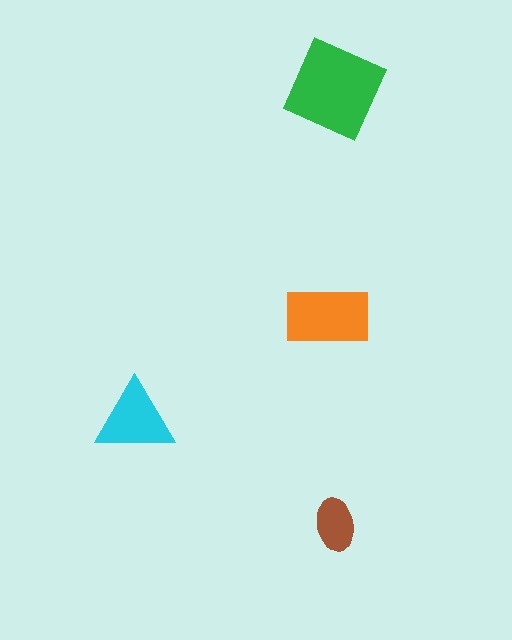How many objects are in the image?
There are 4 objects in the image.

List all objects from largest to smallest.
The green diamond, the orange rectangle, the cyan triangle, the brown ellipse.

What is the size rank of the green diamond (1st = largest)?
1st.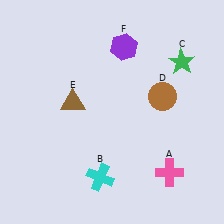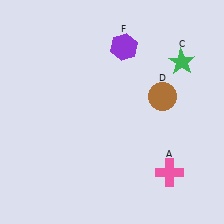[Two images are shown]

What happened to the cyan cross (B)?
The cyan cross (B) was removed in Image 2. It was in the bottom-left area of Image 1.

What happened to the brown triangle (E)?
The brown triangle (E) was removed in Image 2. It was in the top-left area of Image 1.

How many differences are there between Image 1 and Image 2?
There are 2 differences between the two images.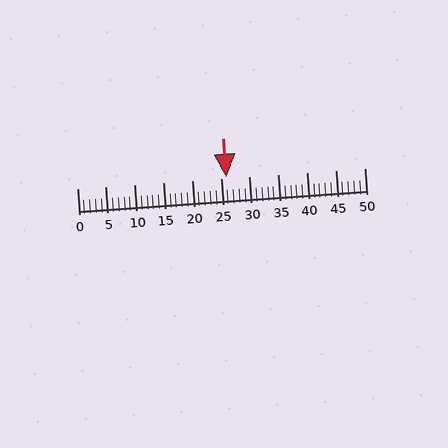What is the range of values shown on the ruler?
The ruler shows values from 0 to 50.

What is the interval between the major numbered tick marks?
The major tick marks are spaced 5 units apart.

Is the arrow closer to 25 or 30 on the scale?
The arrow is closer to 25.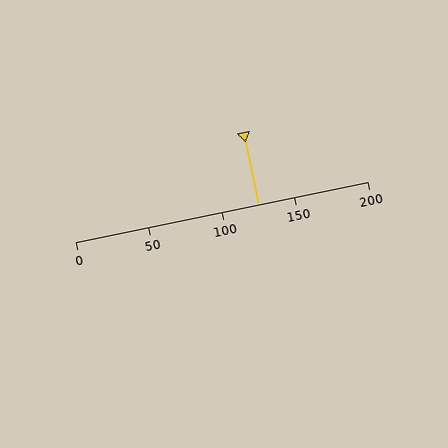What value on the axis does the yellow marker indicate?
The marker indicates approximately 125.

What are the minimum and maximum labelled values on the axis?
The axis runs from 0 to 200.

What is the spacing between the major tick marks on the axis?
The major ticks are spaced 50 apart.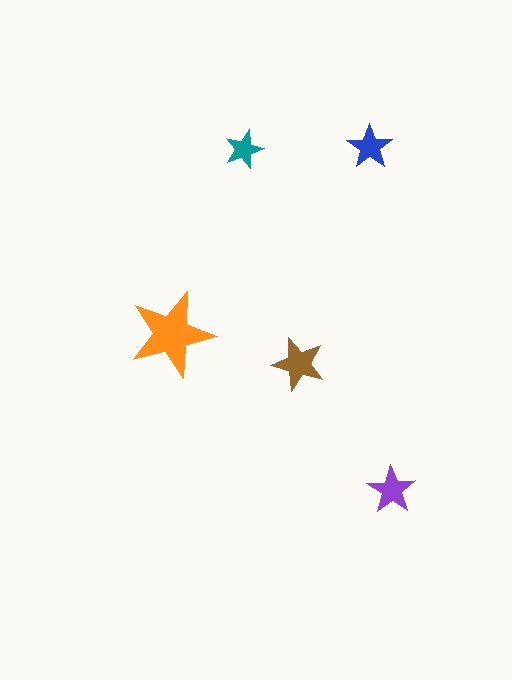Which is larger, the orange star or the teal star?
The orange one.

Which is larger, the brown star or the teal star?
The brown one.